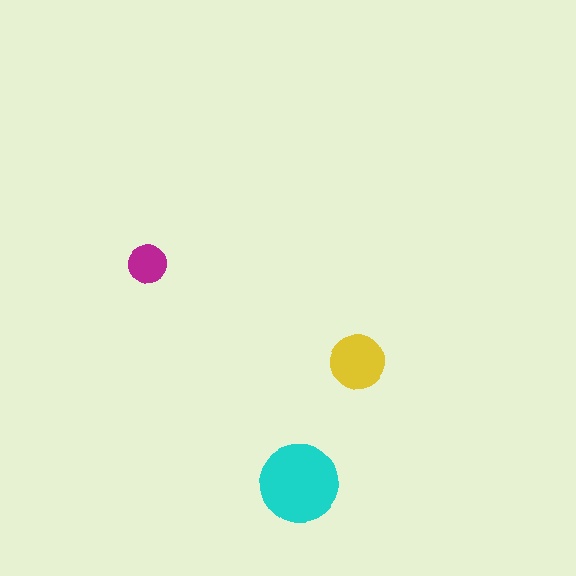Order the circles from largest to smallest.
the cyan one, the yellow one, the magenta one.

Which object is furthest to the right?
The yellow circle is rightmost.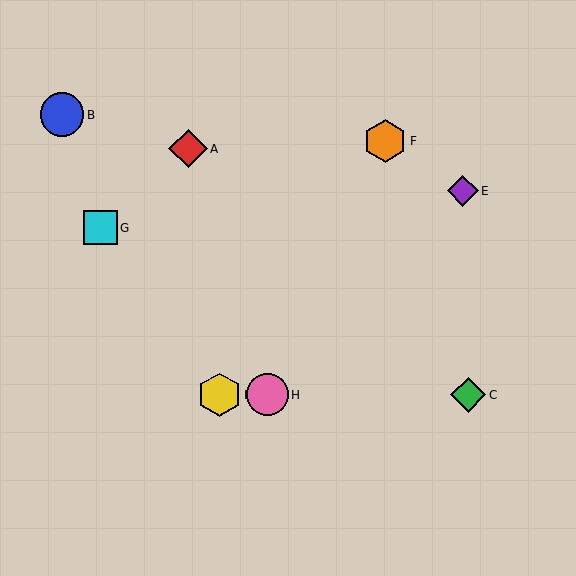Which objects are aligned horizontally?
Objects C, D, H are aligned horizontally.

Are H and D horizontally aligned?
Yes, both are at y≈395.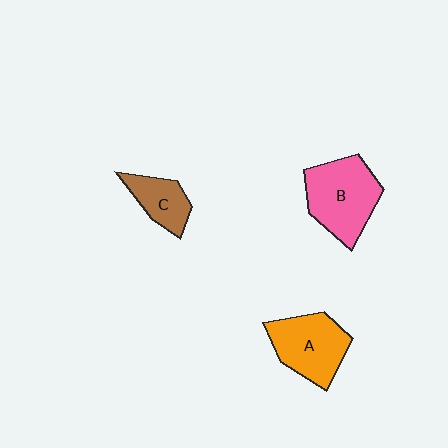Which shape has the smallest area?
Shape C (brown).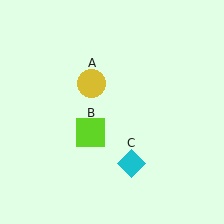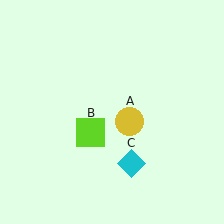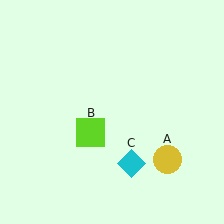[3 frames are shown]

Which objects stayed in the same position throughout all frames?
Lime square (object B) and cyan diamond (object C) remained stationary.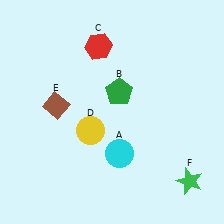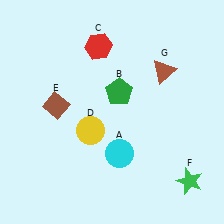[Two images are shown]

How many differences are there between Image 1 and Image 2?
There is 1 difference between the two images.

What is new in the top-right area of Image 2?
A brown triangle (G) was added in the top-right area of Image 2.